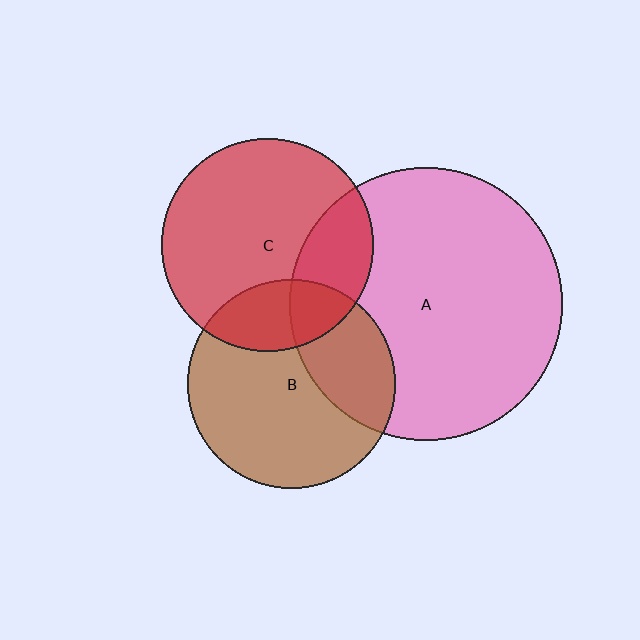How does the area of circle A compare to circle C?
Approximately 1.7 times.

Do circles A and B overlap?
Yes.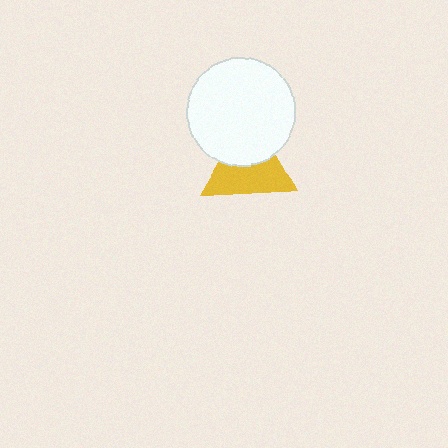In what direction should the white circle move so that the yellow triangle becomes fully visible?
The white circle should move up. That is the shortest direction to clear the overlap and leave the yellow triangle fully visible.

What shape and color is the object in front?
The object in front is a white circle.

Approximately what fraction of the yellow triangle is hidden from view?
Roughly 41% of the yellow triangle is hidden behind the white circle.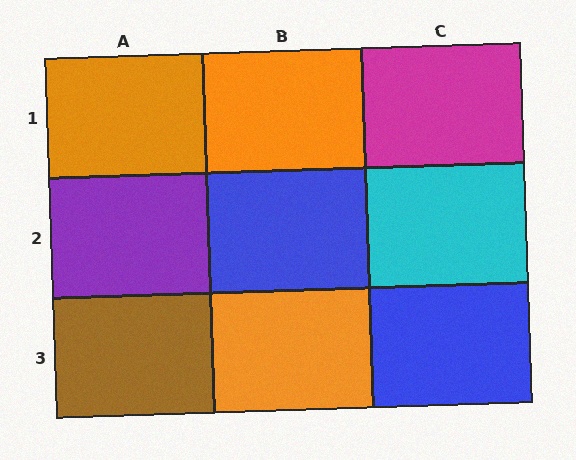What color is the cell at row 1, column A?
Orange.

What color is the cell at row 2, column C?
Cyan.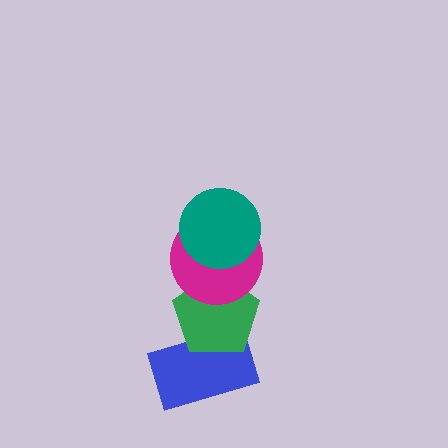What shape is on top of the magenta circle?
The teal circle is on top of the magenta circle.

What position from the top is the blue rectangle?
The blue rectangle is 4th from the top.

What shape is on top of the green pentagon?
The magenta circle is on top of the green pentagon.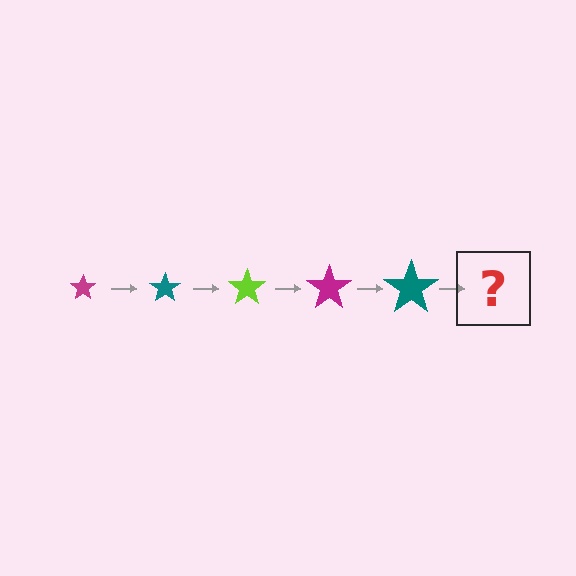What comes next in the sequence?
The next element should be a lime star, larger than the previous one.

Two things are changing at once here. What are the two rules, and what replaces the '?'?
The two rules are that the star grows larger each step and the color cycles through magenta, teal, and lime. The '?' should be a lime star, larger than the previous one.